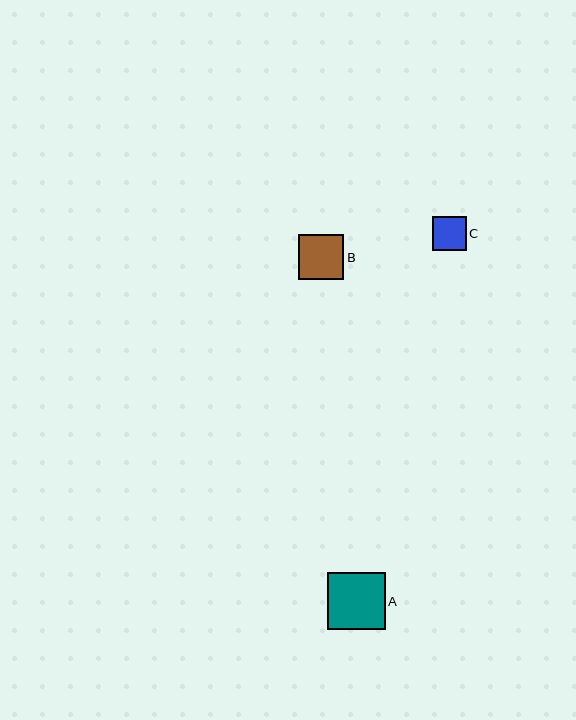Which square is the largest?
Square A is the largest with a size of approximately 57 pixels.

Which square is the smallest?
Square C is the smallest with a size of approximately 34 pixels.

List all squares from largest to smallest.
From largest to smallest: A, B, C.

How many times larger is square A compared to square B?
Square A is approximately 1.3 times the size of square B.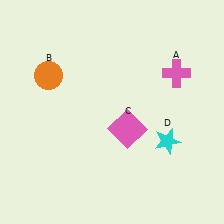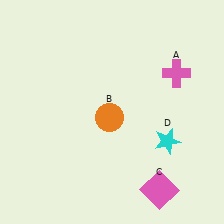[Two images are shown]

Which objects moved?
The objects that moved are: the orange circle (B), the pink square (C).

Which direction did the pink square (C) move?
The pink square (C) moved down.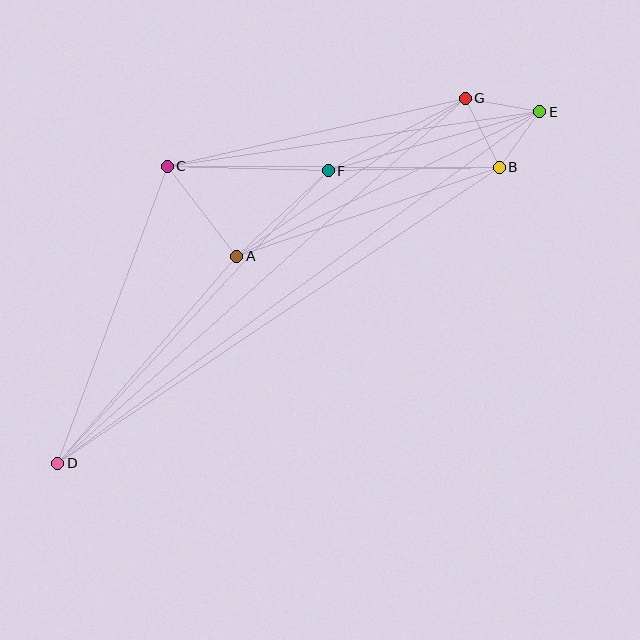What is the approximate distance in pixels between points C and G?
The distance between C and G is approximately 305 pixels.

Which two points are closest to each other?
Points B and E are closest to each other.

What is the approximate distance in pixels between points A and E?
The distance between A and E is approximately 336 pixels.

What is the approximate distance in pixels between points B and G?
The distance between B and G is approximately 77 pixels.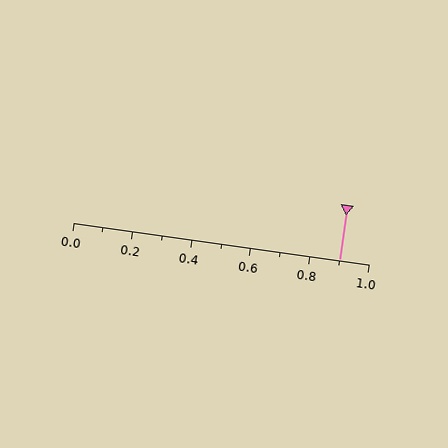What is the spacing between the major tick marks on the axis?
The major ticks are spaced 0.2 apart.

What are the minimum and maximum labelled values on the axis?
The axis runs from 0.0 to 1.0.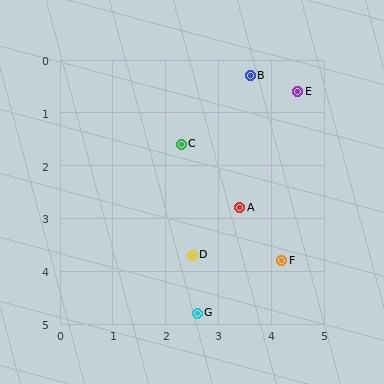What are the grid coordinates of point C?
Point C is at approximately (2.3, 1.6).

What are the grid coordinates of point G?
Point G is at approximately (2.6, 4.8).